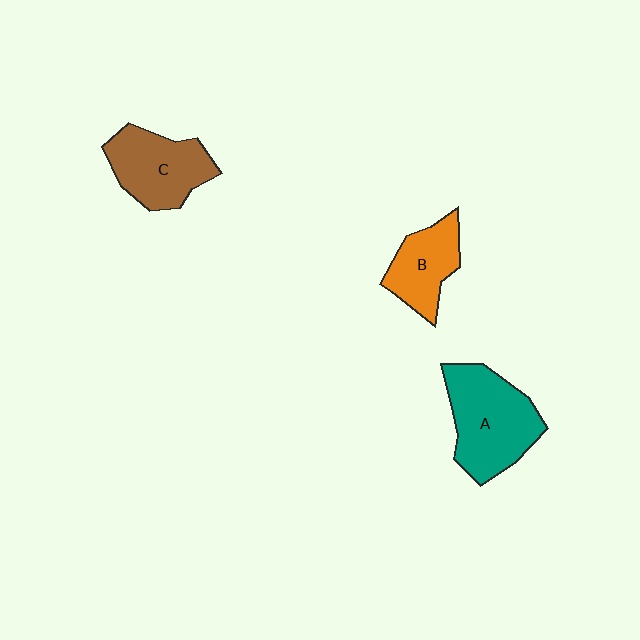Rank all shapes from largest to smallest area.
From largest to smallest: A (teal), C (brown), B (orange).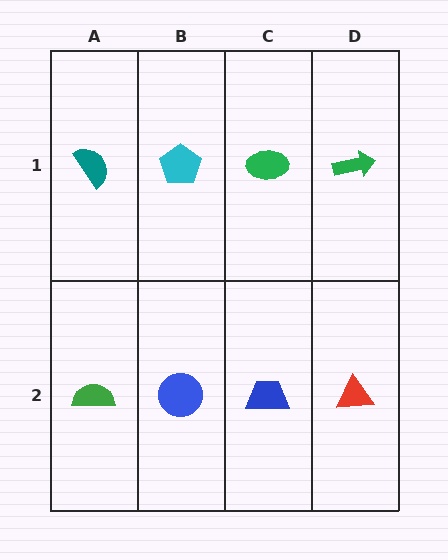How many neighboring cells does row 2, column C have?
3.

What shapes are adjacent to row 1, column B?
A blue circle (row 2, column B), a teal semicircle (row 1, column A), a green ellipse (row 1, column C).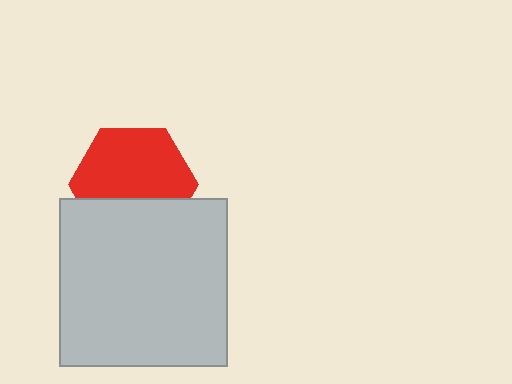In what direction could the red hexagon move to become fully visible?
The red hexagon could move up. That would shift it out from behind the light gray square entirely.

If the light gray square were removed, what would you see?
You would see the complete red hexagon.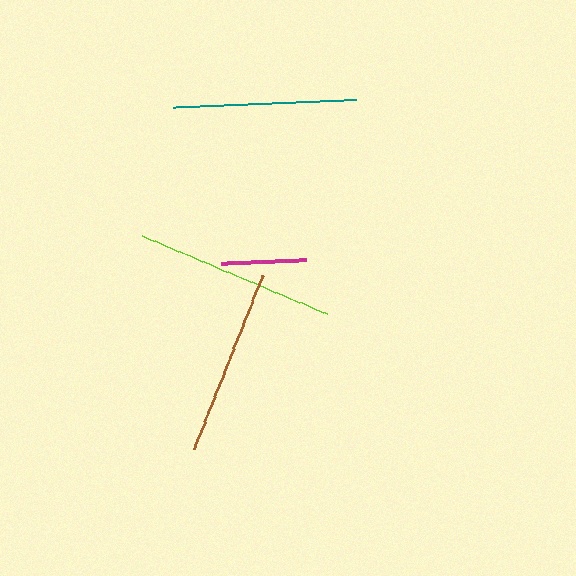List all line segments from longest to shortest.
From longest to shortest: lime, brown, teal, magenta.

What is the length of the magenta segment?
The magenta segment is approximately 86 pixels long.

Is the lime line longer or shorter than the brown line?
The lime line is longer than the brown line.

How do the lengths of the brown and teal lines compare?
The brown and teal lines are approximately the same length.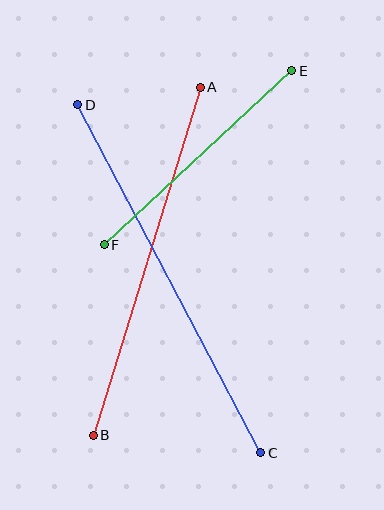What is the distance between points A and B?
The distance is approximately 364 pixels.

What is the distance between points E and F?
The distance is approximately 256 pixels.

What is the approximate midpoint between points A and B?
The midpoint is at approximately (147, 261) pixels.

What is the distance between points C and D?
The distance is approximately 393 pixels.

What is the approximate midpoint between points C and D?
The midpoint is at approximately (169, 279) pixels.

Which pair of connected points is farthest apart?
Points C and D are farthest apart.